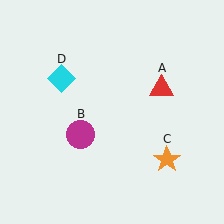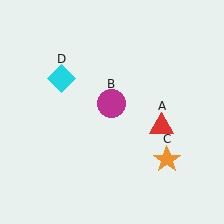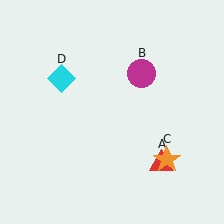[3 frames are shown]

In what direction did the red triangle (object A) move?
The red triangle (object A) moved down.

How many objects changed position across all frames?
2 objects changed position: red triangle (object A), magenta circle (object B).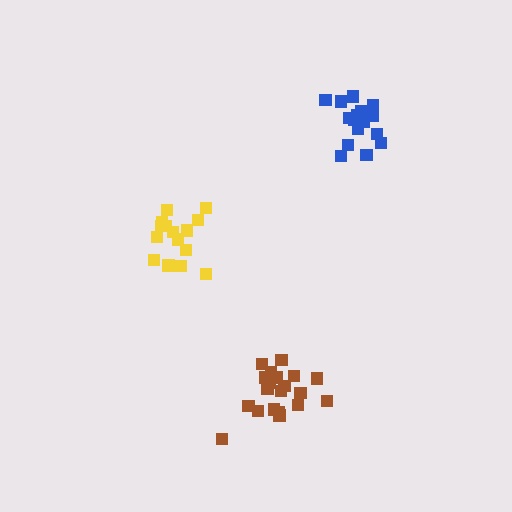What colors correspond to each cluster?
The clusters are colored: blue, brown, yellow.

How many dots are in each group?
Group 1: 18 dots, Group 2: 20 dots, Group 3: 15 dots (53 total).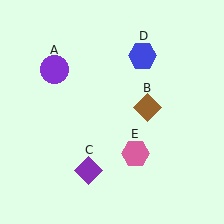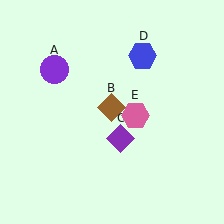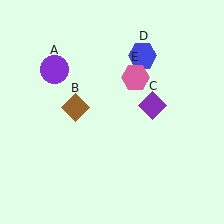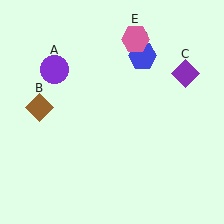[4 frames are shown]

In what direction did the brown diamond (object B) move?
The brown diamond (object B) moved left.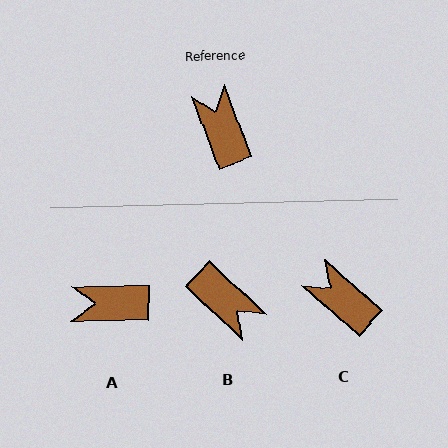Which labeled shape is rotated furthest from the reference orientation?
B, about 154 degrees away.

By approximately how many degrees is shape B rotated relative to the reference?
Approximately 154 degrees clockwise.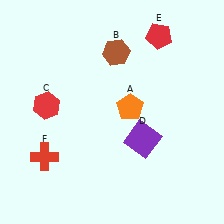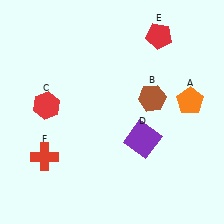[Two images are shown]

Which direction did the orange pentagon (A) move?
The orange pentagon (A) moved right.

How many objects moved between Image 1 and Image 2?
2 objects moved between the two images.